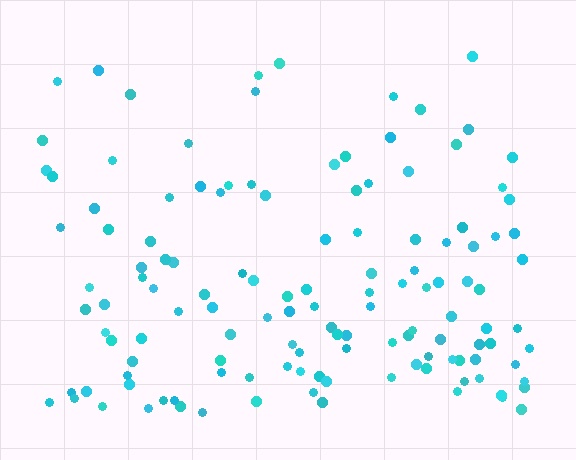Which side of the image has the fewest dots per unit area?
The top.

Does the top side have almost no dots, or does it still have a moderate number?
Still a moderate number, just noticeably fewer than the bottom.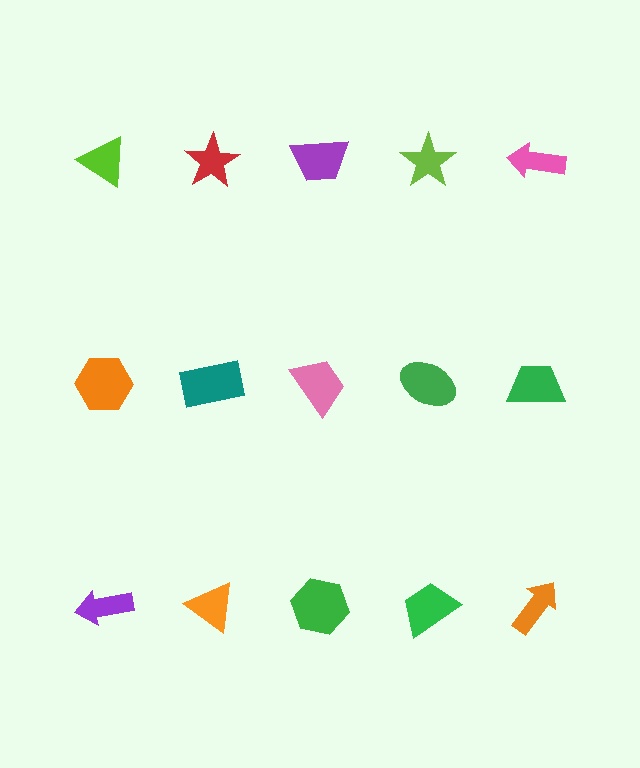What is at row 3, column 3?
A green hexagon.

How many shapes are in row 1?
5 shapes.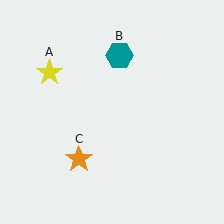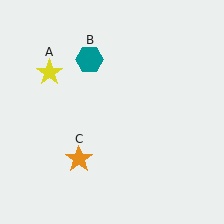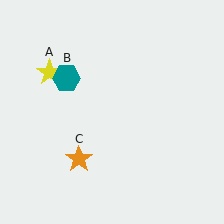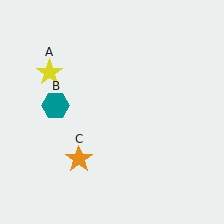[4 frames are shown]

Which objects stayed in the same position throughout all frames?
Yellow star (object A) and orange star (object C) remained stationary.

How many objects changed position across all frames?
1 object changed position: teal hexagon (object B).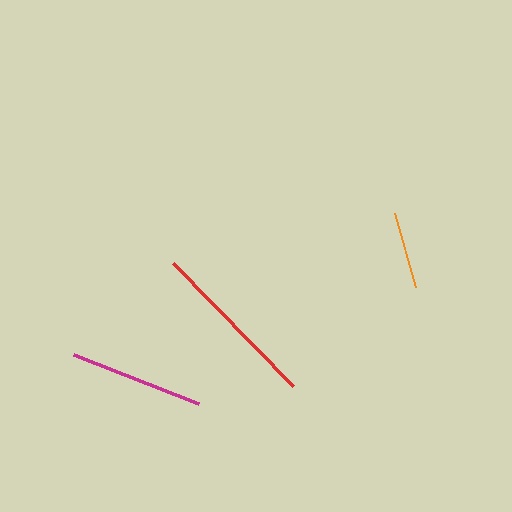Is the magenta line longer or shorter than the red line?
The red line is longer than the magenta line.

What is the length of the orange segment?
The orange segment is approximately 77 pixels long.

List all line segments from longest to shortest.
From longest to shortest: red, magenta, orange.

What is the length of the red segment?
The red segment is approximately 172 pixels long.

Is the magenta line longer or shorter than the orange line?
The magenta line is longer than the orange line.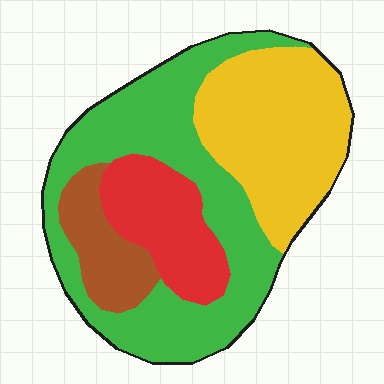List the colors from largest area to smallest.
From largest to smallest: green, yellow, red, brown.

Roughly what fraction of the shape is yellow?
Yellow takes up about one third (1/3) of the shape.